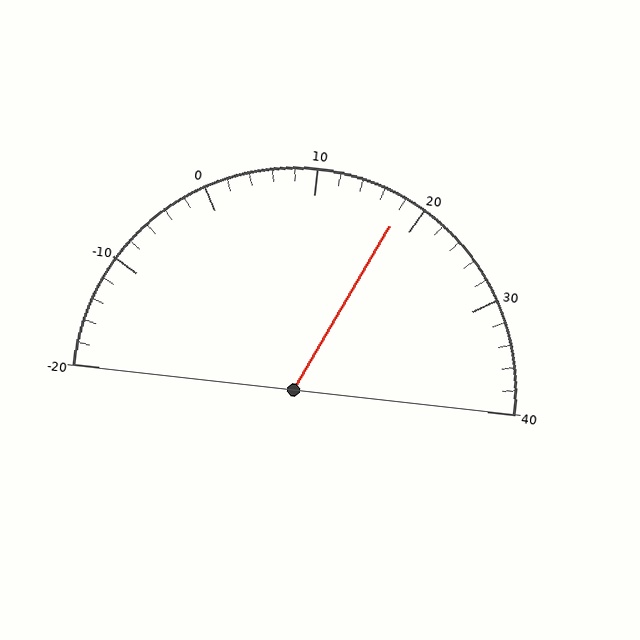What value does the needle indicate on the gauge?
The needle indicates approximately 18.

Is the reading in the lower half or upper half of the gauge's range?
The reading is in the upper half of the range (-20 to 40).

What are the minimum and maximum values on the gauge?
The gauge ranges from -20 to 40.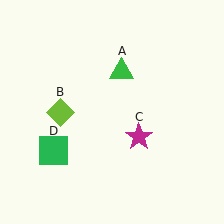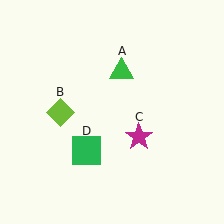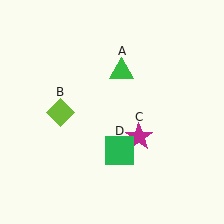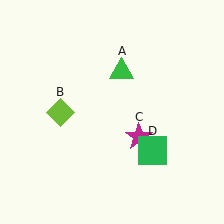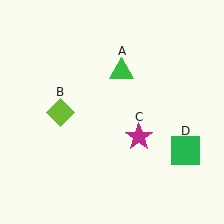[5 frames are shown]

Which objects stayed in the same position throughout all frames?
Green triangle (object A) and lime diamond (object B) and magenta star (object C) remained stationary.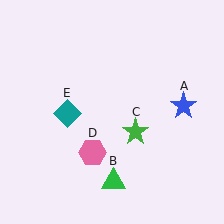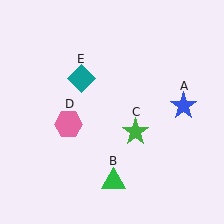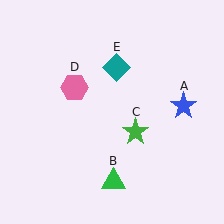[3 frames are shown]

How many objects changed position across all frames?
2 objects changed position: pink hexagon (object D), teal diamond (object E).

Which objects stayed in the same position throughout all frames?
Blue star (object A) and green triangle (object B) and green star (object C) remained stationary.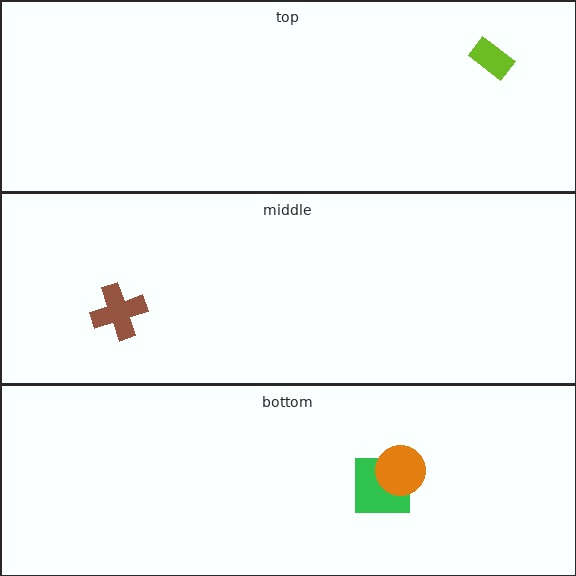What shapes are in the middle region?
The brown cross.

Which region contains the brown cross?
The middle region.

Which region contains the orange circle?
The bottom region.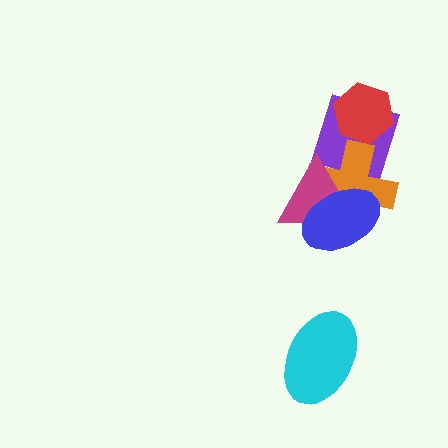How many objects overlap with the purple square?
3 objects overlap with the purple square.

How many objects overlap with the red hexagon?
1 object overlaps with the red hexagon.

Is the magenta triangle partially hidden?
Yes, it is partially covered by another shape.